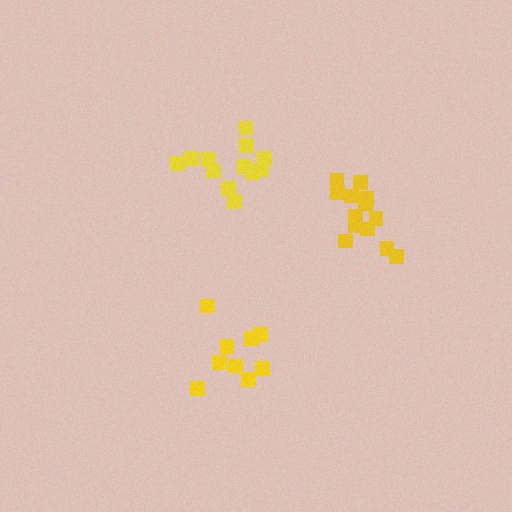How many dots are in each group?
Group 1: 13 dots, Group 2: 9 dots, Group 3: 12 dots (34 total).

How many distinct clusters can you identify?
There are 3 distinct clusters.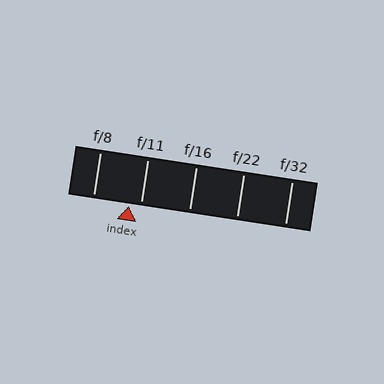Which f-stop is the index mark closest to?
The index mark is closest to f/11.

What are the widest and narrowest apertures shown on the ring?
The widest aperture shown is f/8 and the narrowest is f/32.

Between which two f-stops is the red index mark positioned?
The index mark is between f/8 and f/11.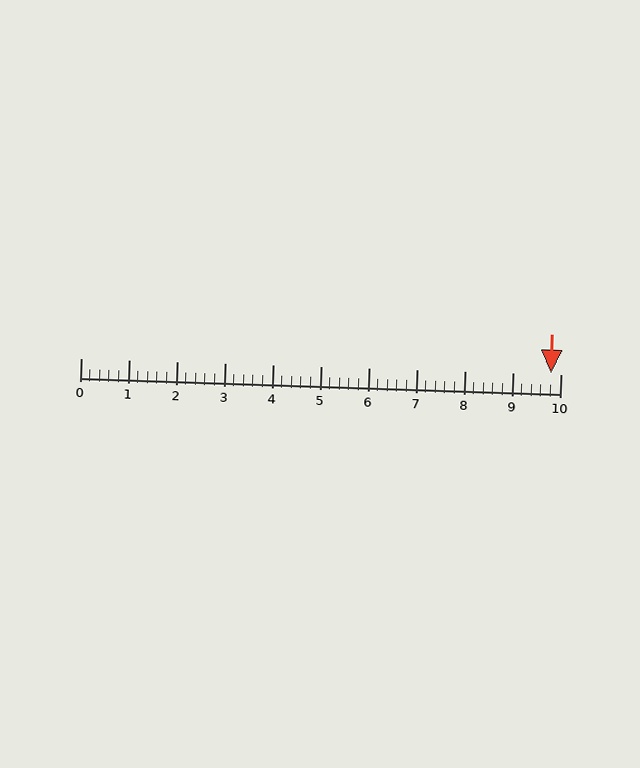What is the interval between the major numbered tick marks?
The major tick marks are spaced 1 units apart.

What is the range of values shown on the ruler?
The ruler shows values from 0 to 10.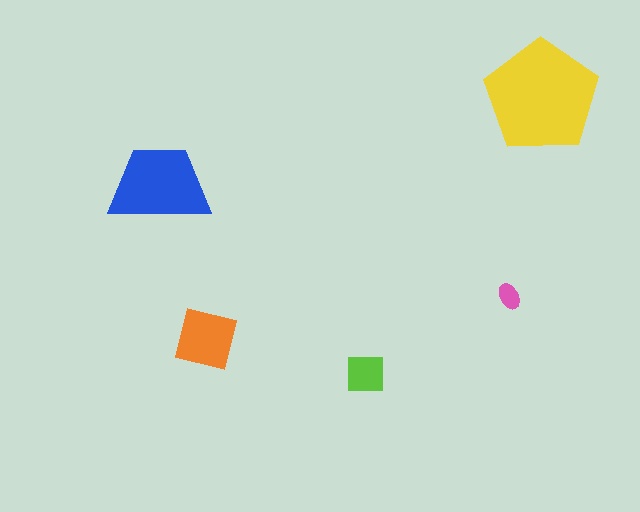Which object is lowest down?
The lime square is bottommost.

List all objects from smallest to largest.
The pink ellipse, the lime square, the orange square, the blue trapezoid, the yellow pentagon.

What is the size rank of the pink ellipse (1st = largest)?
5th.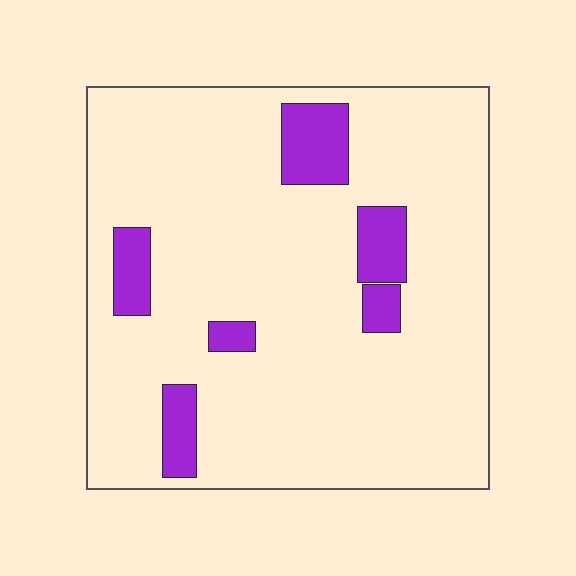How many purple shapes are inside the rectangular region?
6.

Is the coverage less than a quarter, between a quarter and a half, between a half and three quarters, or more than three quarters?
Less than a quarter.